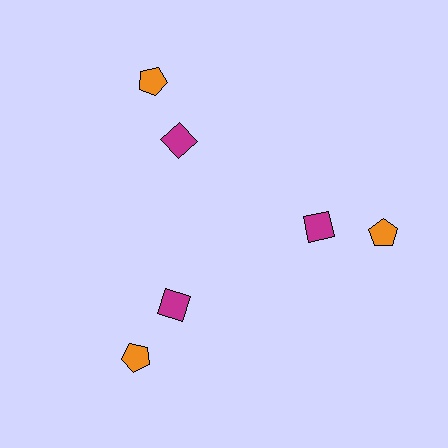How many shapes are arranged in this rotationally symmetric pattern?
There are 6 shapes, arranged in 3 groups of 2.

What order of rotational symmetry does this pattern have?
This pattern has 3-fold rotational symmetry.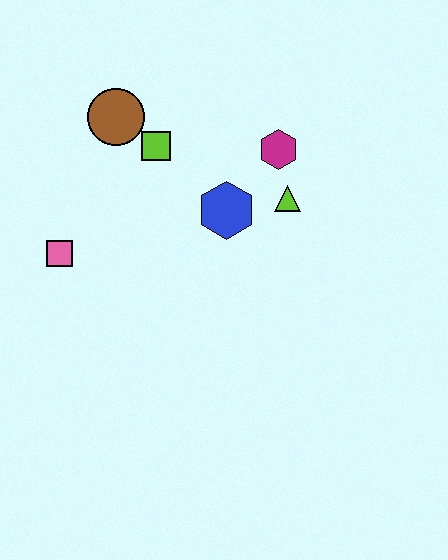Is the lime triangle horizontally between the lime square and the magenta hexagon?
No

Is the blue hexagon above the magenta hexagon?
No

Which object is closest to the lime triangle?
The magenta hexagon is closest to the lime triangle.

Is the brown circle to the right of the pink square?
Yes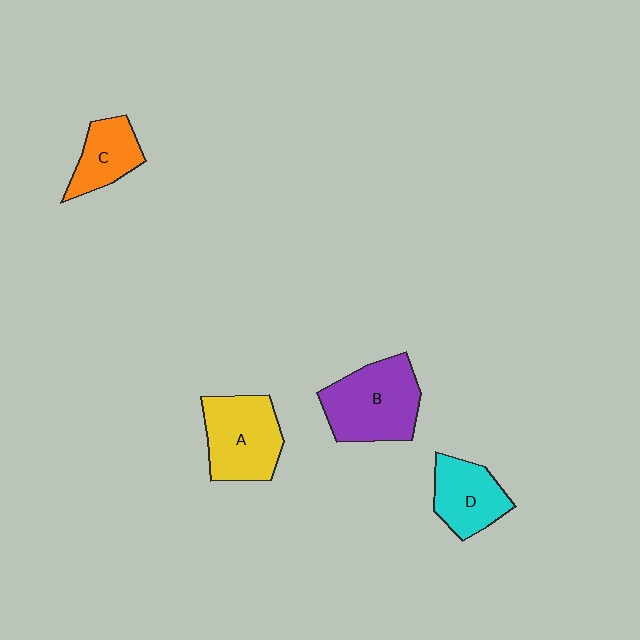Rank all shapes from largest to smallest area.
From largest to smallest: B (purple), A (yellow), D (cyan), C (orange).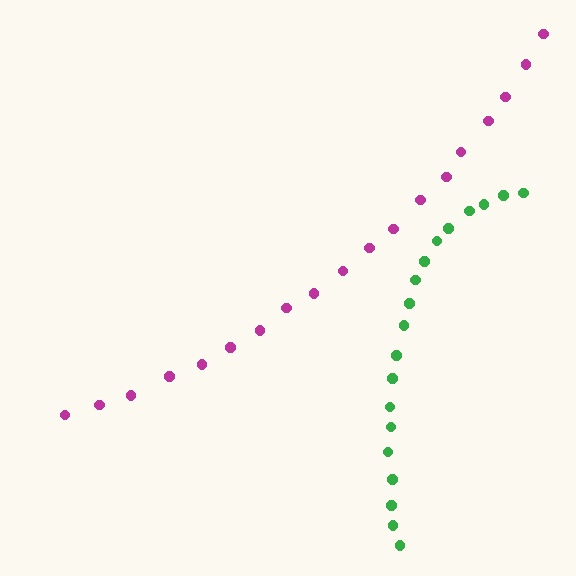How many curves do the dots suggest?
There are 2 distinct paths.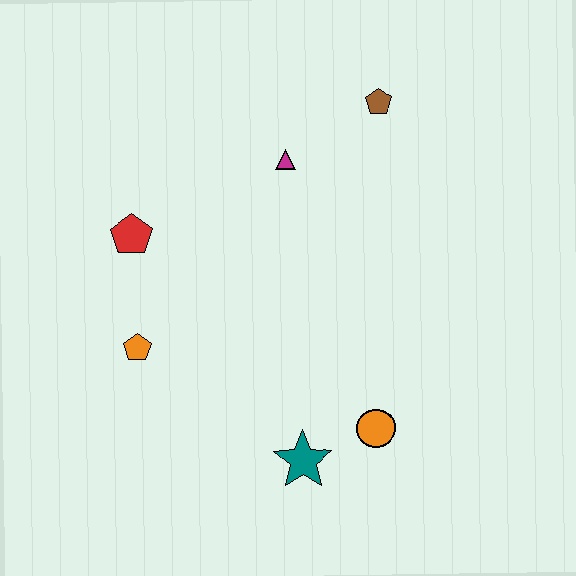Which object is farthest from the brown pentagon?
The teal star is farthest from the brown pentagon.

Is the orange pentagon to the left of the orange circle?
Yes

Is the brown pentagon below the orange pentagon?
No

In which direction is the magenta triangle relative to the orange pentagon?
The magenta triangle is above the orange pentagon.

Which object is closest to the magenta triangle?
The brown pentagon is closest to the magenta triangle.